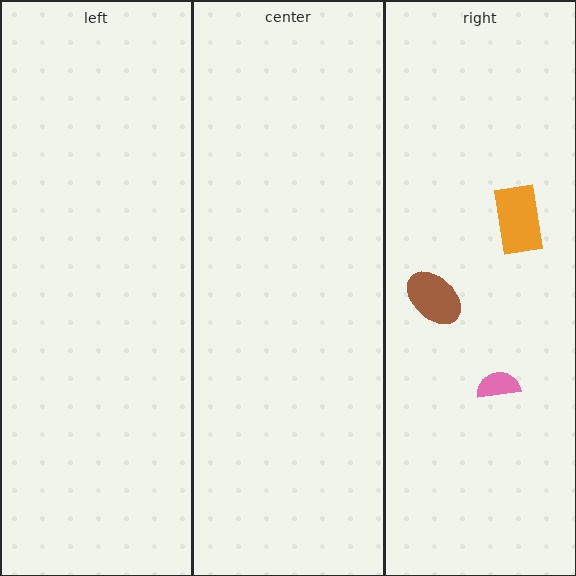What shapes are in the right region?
The brown ellipse, the pink semicircle, the orange rectangle.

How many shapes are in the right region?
3.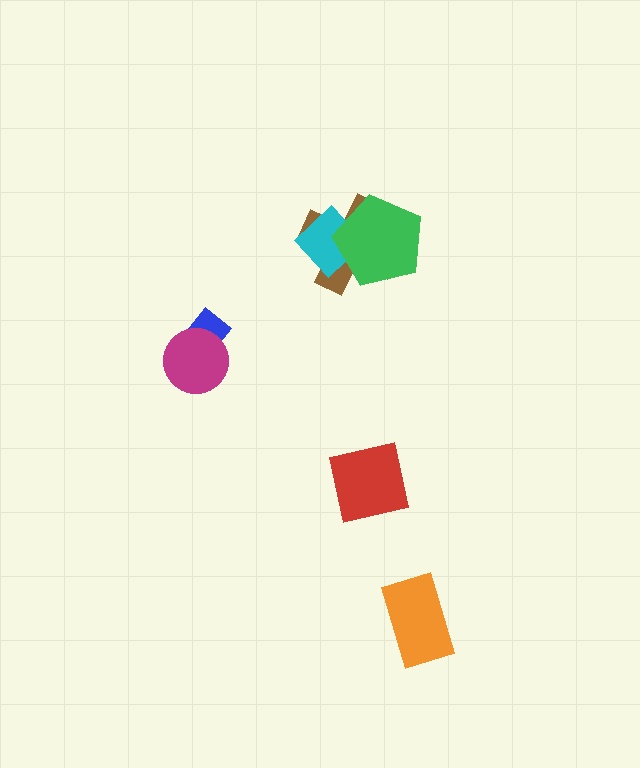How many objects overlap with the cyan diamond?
2 objects overlap with the cyan diamond.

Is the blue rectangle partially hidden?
Yes, it is partially covered by another shape.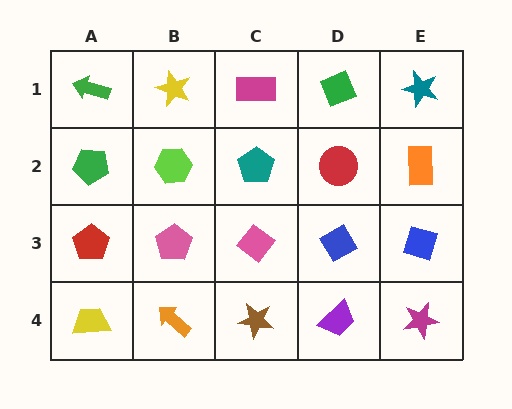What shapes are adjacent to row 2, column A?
A green arrow (row 1, column A), a red pentagon (row 3, column A), a lime hexagon (row 2, column B).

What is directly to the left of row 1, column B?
A green arrow.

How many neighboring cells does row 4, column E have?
2.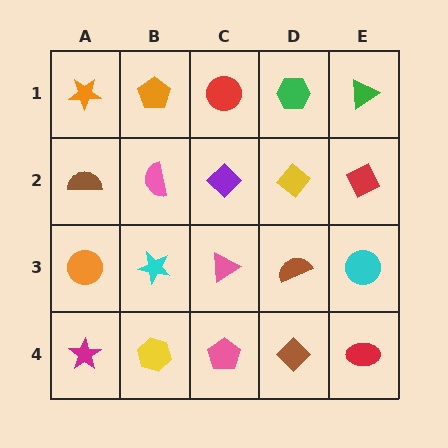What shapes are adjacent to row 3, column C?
A purple diamond (row 2, column C), a pink pentagon (row 4, column C), a cyan star (row 3, column B), a brown semicircle (row 3, column D).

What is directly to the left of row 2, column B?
A brown semicircle.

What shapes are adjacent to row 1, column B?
A pink semicircle (row 2, column B), an orange star (row 1, column A), a red circle (row 1, column C).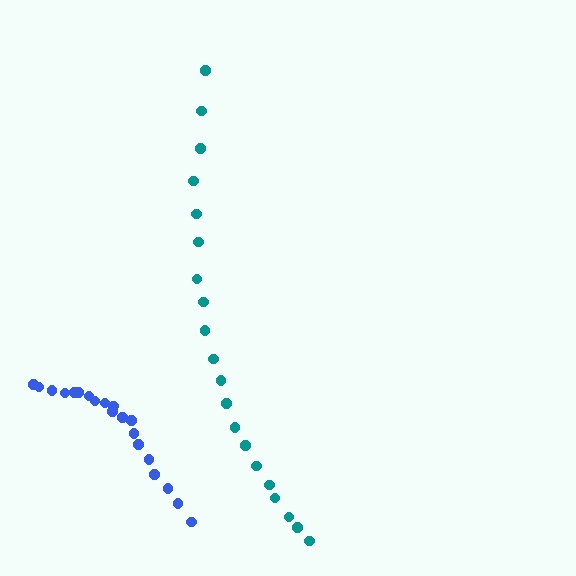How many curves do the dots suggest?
There are 2 distinct paths.